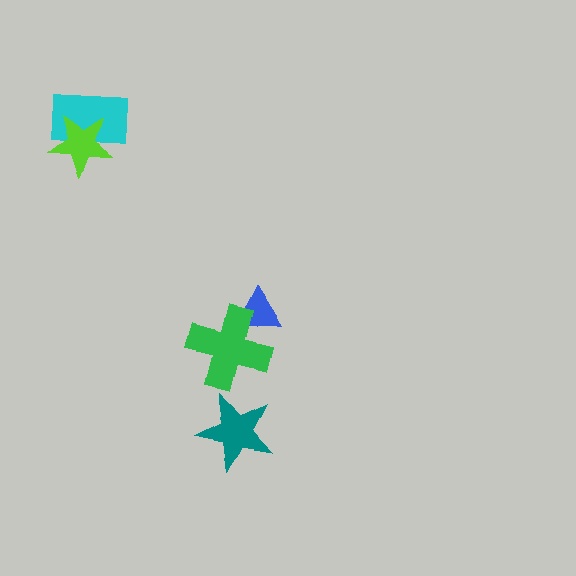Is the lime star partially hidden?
No, no other shape covers it.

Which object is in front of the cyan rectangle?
The lime star is in front of the cyan rectangle.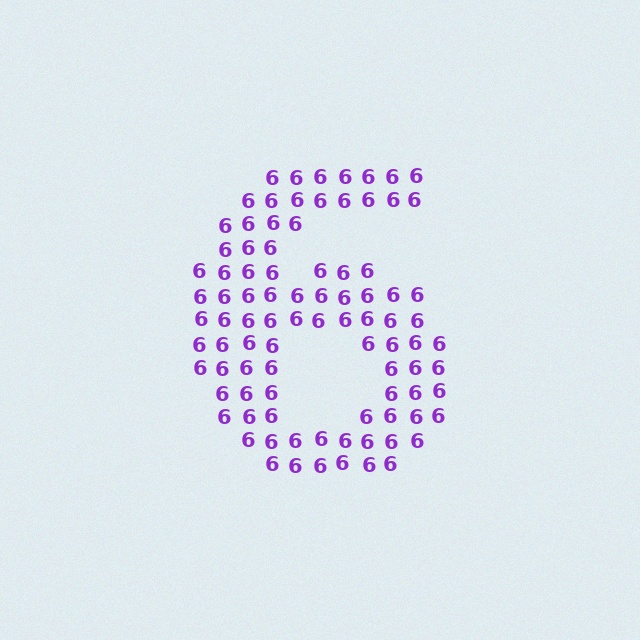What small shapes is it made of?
It is made of small digit 6's.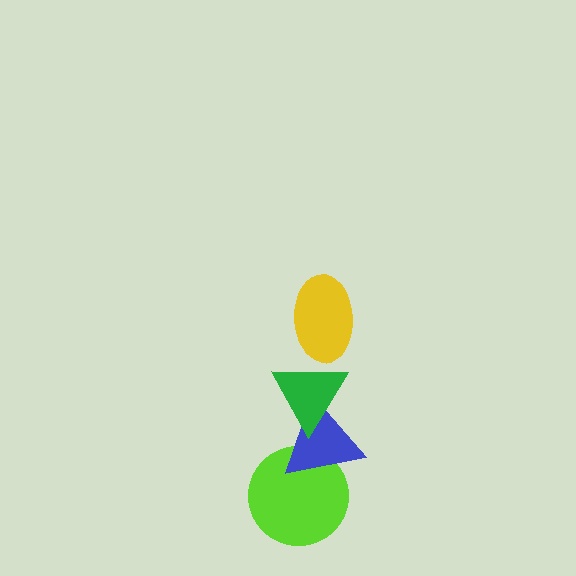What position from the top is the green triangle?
The green triangle is 2nd from the top.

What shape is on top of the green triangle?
The yellow ellipse is on top of the green triangle.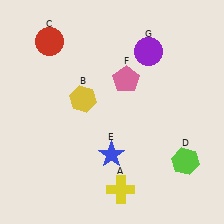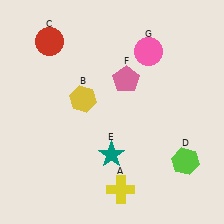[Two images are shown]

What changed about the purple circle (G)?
In Image 1, G is purple. In Image 2, it changed to pink.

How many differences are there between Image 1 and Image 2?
There are 2 differences between the two images.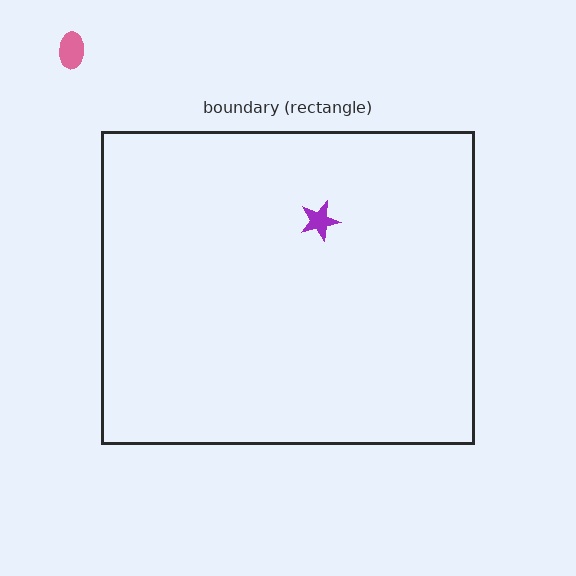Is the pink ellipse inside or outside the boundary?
Outside.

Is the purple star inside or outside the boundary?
Inside.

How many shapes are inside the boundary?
1 inside, 1 outside.